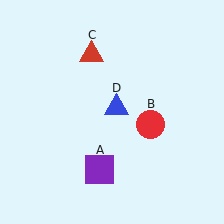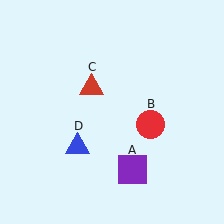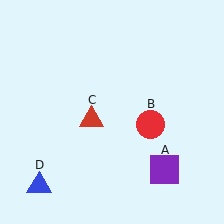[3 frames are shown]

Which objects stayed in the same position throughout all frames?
Red circle (object B) remained stationary.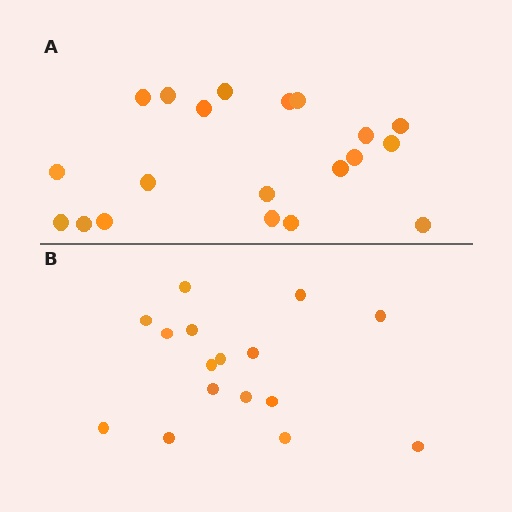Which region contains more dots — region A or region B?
Region A (the top region) has more dots.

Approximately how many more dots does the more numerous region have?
Region A has about 4 more dots than region B.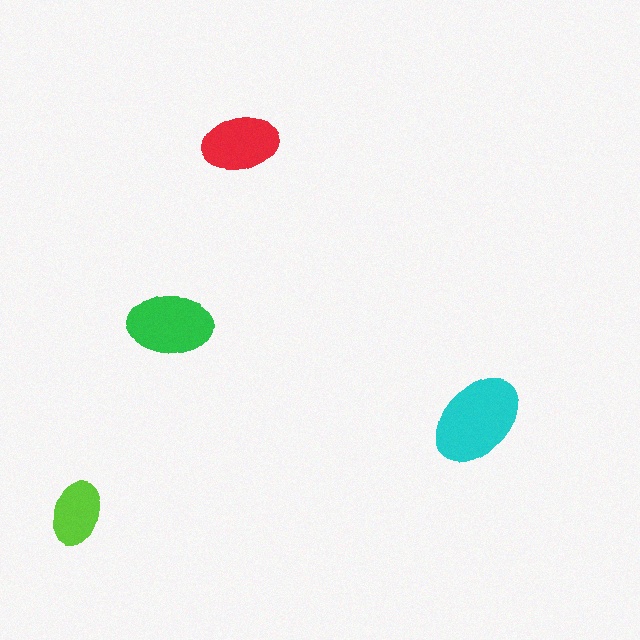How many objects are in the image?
There are 4 objects in the image.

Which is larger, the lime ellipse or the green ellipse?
The green one.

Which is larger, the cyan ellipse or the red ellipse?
The cyan one.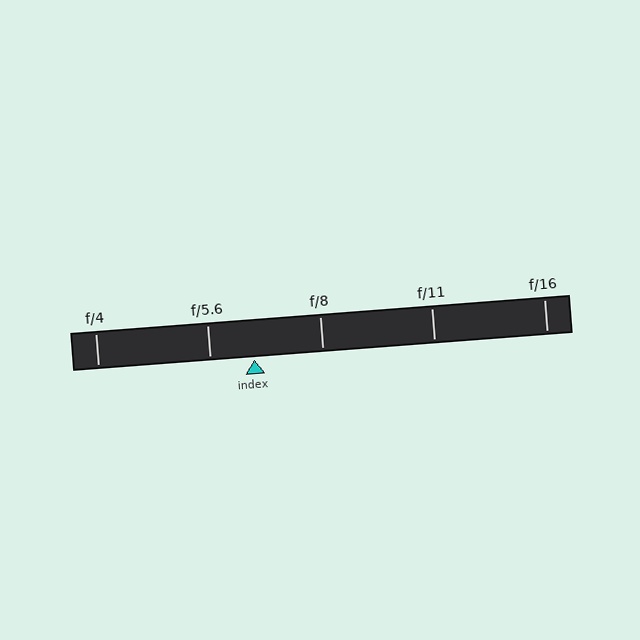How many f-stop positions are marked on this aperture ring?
There are 5 f-stop positions marked.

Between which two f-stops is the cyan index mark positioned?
The index mark is between f/5.6 and f/8.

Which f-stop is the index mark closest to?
The index mark is closest to f/5.6.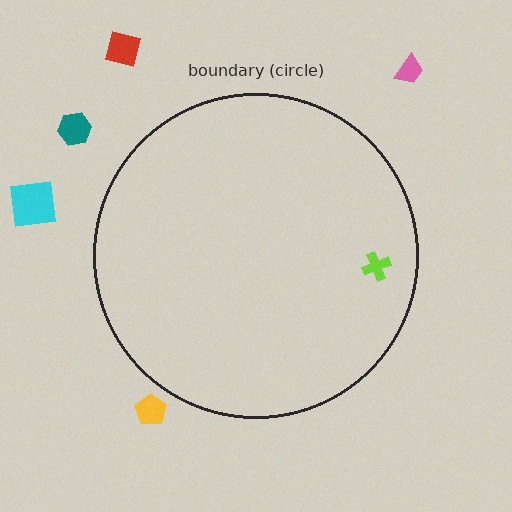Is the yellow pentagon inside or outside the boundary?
Outside.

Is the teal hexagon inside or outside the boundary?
Outside.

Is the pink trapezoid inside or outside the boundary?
Outside.